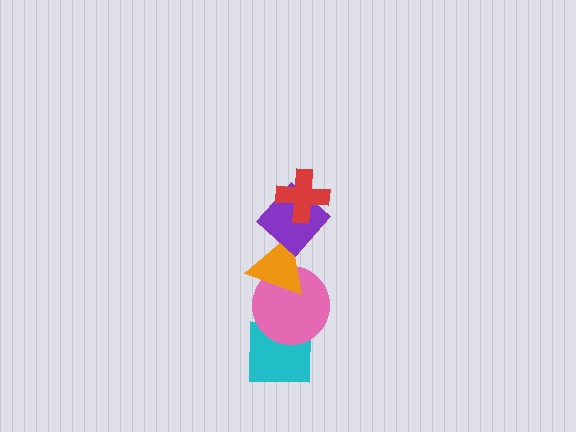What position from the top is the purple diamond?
The purple diamond is 2nd from the top.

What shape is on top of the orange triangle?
The purple diamond is on top of the orange triangle.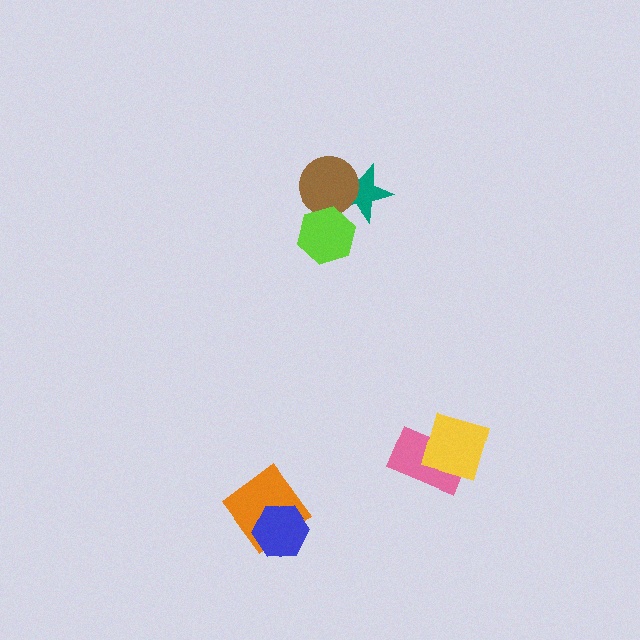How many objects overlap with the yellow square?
1 object overlaps with the yellow square.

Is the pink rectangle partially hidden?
Yes, it is partially covered by another shape.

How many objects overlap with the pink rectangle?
1 object overlaps with the pink rectangle.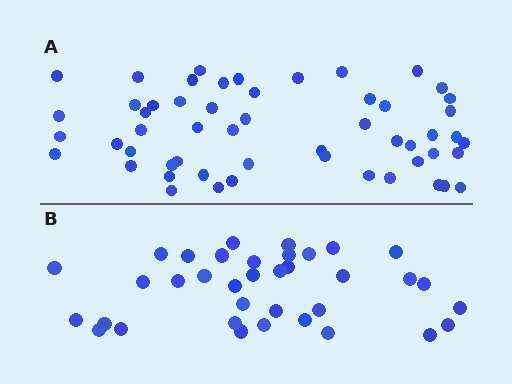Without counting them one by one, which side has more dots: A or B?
Region A (the top region) has more dots.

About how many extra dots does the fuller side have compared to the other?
Region A has approximately 20 more dots than region B.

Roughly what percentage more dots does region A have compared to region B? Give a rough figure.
About 50% more.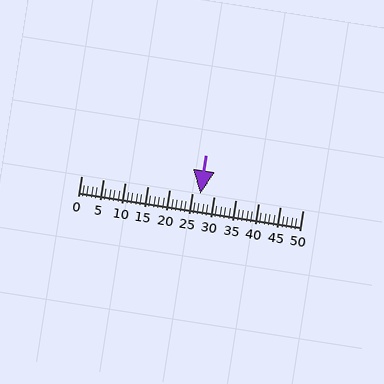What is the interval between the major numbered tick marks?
The major tick marks are spaced 5 units apart.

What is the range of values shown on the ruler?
The ruler shows values from 0 to 50.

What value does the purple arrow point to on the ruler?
The purple arrow points to approximately 27.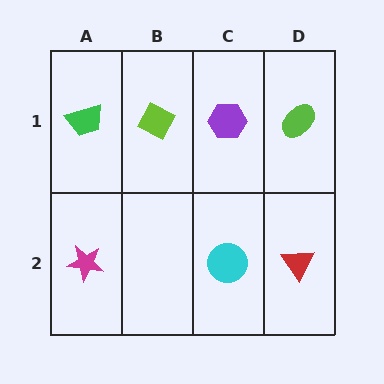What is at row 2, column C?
A cyan circle.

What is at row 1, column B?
A lime diamond.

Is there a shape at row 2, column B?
No, that cell is empty.